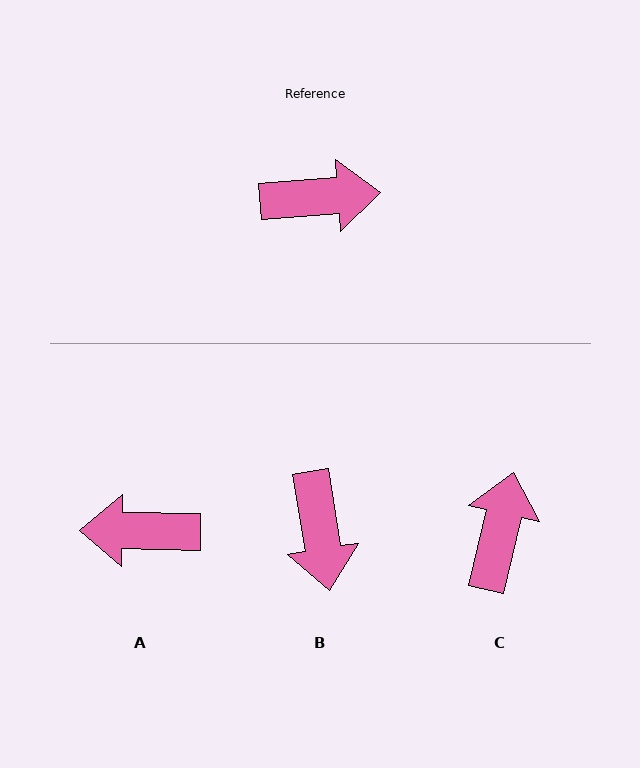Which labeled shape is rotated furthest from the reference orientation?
A, about 175 degrees away.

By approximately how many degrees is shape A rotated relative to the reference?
Approximately 175 degrees counter-clockwise.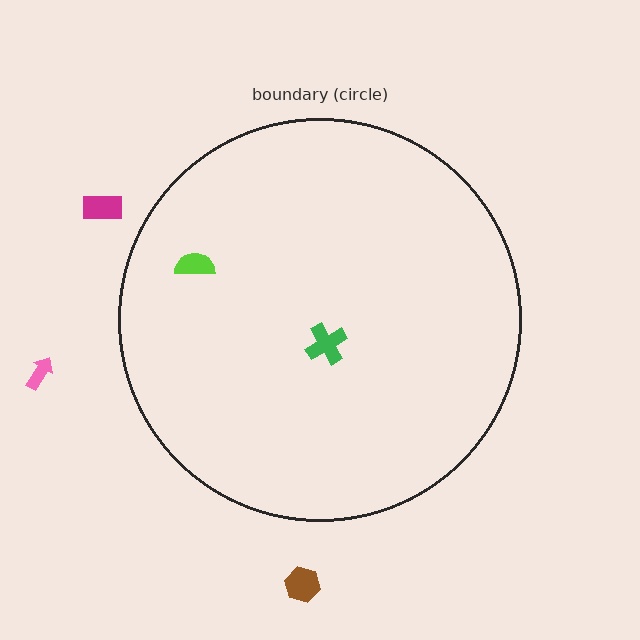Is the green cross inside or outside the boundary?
Inside.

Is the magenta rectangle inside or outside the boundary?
Outside.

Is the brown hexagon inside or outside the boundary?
Outside.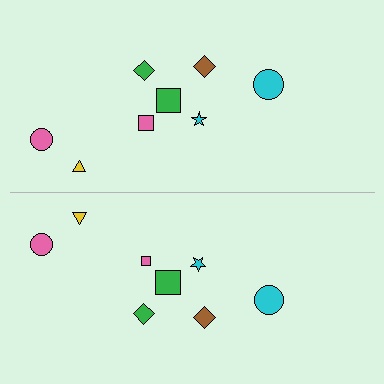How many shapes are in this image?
There are 16 shapes in this image.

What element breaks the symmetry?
The pink square on the bottom side has a different size than its mirror counterpart.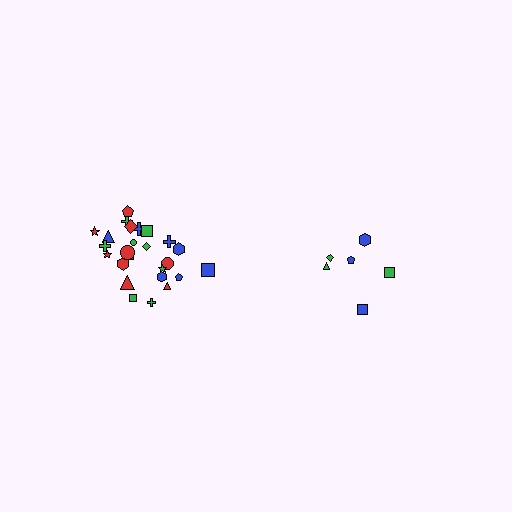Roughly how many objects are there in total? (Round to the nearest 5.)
Roughly 30 objects in total.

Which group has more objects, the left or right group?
The left group.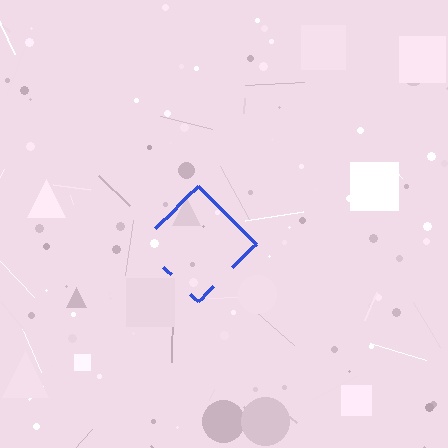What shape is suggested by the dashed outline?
The dashed outline suggests a diamond.